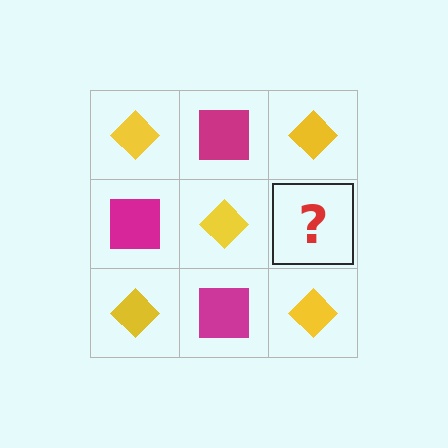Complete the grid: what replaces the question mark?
The question mark should be replaced with a magenta square.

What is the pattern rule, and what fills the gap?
The rule is that it alternates yellow diamond and magenta square in a checkerboard pattern. The gap should be filled with a magenta square.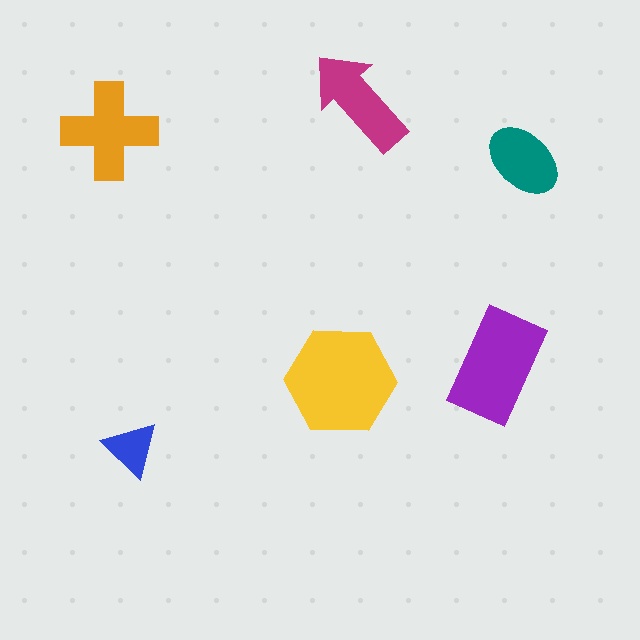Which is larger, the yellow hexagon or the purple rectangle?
The yellow hexagon.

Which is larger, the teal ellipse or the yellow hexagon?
The yellow hexagon.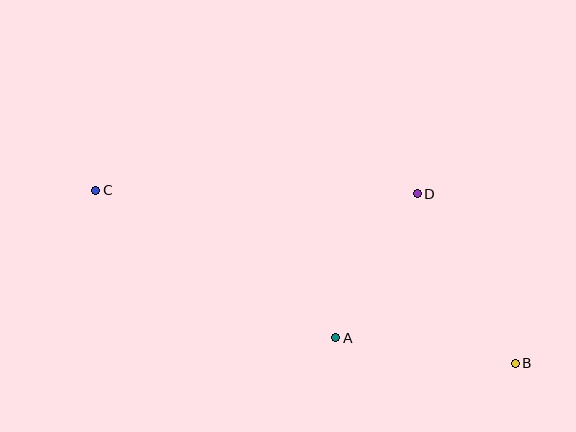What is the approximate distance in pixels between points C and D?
The distance between C and D is approximately 322 pixels.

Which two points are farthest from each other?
Points B and C are farthest from each other.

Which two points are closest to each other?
Points A and D are closest to each other.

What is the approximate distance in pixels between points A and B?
The distance between A and B is approximately 181 pixels.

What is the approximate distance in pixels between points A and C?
The distance between A and C is approximately 282 pixels.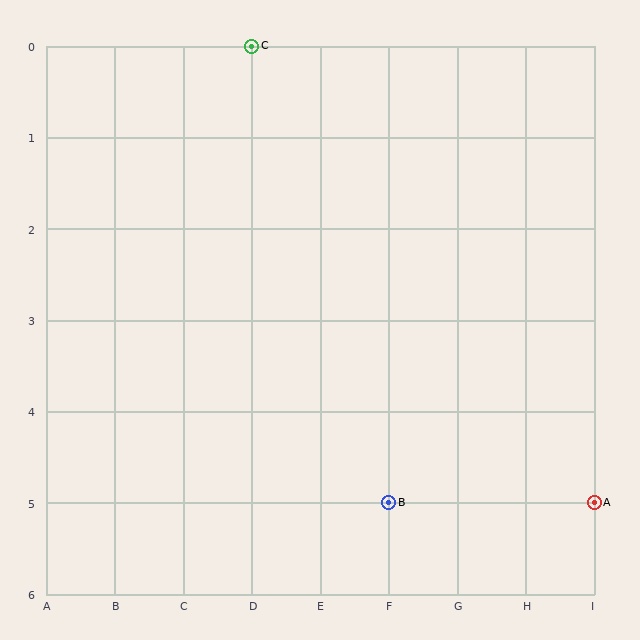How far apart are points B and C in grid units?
Points B and C are 2 columns and 5 rows apart (about 5.4 grid units diagonally).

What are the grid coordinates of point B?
Point B is at grid coordinates (F, 5).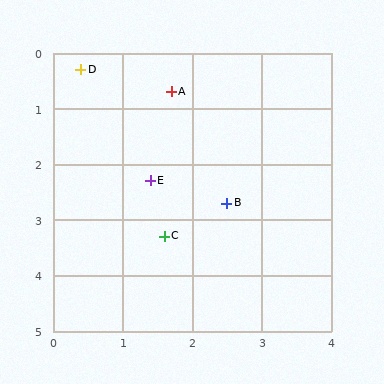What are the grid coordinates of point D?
Point D is at approximately (0.4, 0.3).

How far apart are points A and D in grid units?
Points A and D are about 1.4 grid units apart.